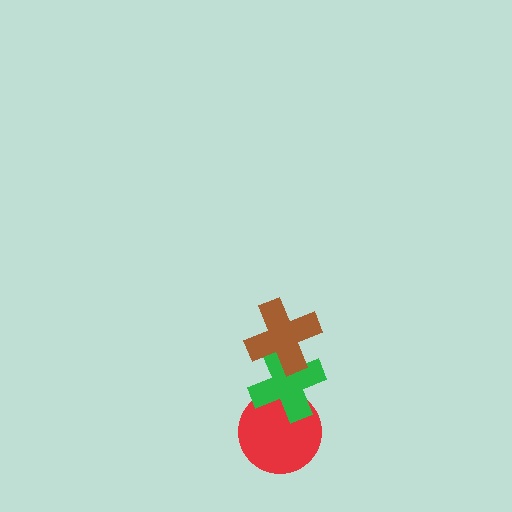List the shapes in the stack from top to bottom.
From top to bottom: the brown cross, the green cross, the red circle.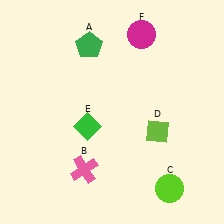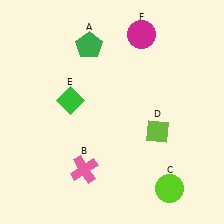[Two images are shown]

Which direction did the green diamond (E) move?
The green diamond (E) moved up.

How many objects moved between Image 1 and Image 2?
1 object moved between the two images.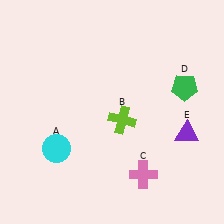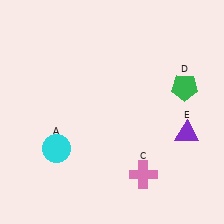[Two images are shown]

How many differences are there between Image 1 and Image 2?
There is 1 difference between the two images.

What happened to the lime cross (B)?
The lime cross (B) was removed in Image 2. It was in the bottom-right area of Image 1.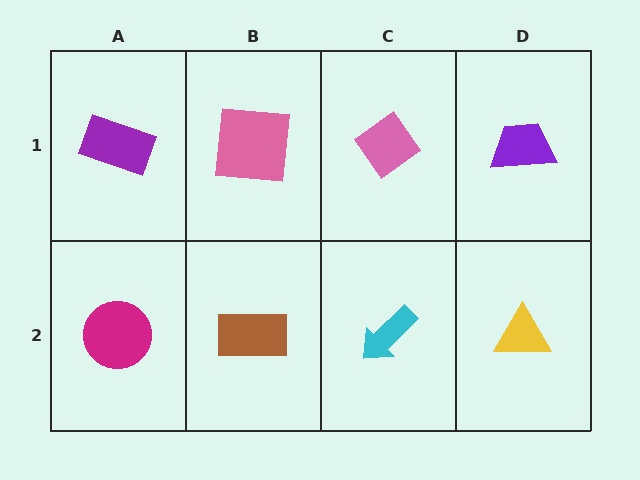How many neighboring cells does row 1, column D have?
2.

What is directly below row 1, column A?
A magenta circle.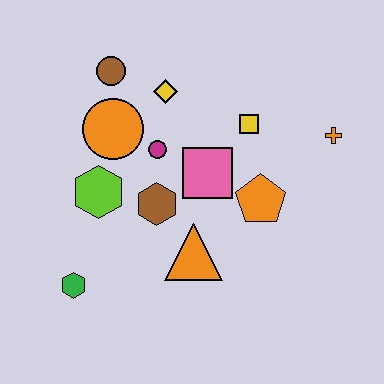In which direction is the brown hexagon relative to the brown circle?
The brown hexagon is below the brown circle.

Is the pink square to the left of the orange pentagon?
Yes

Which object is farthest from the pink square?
The green hexagon is farthest from the pink square.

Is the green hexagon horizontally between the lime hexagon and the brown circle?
No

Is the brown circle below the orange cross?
No